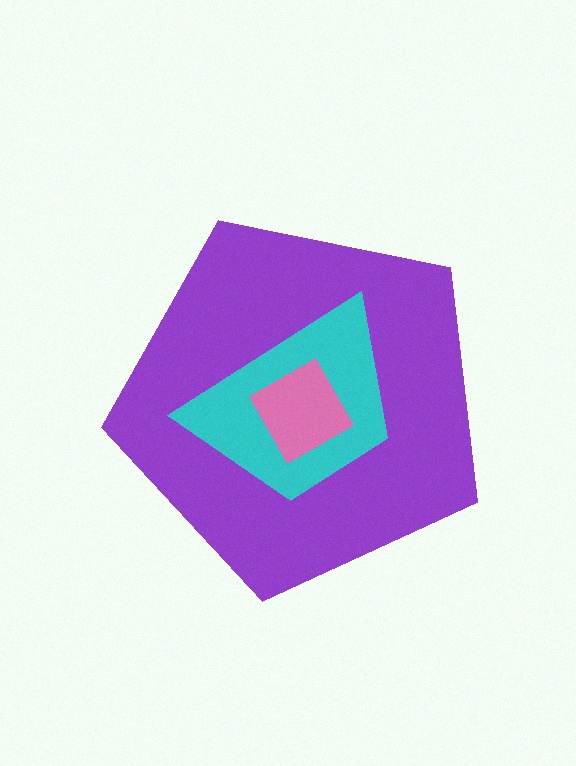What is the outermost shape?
The purple pentagon.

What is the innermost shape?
The pink diamond.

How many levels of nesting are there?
3.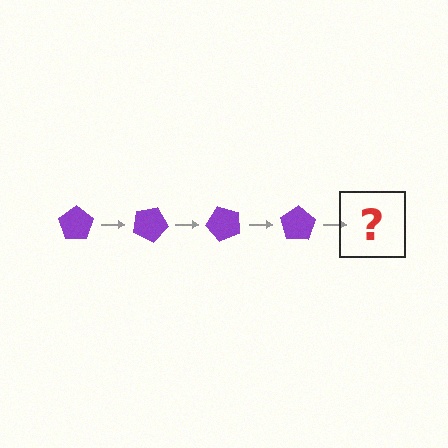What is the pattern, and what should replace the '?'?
The pattern is that the pentagon rotates 25 degrees each step. The '?' should be a purple pentagon rotated 100 degrees.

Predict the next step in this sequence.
The next step is a purple pentagon rotated 100 degrees.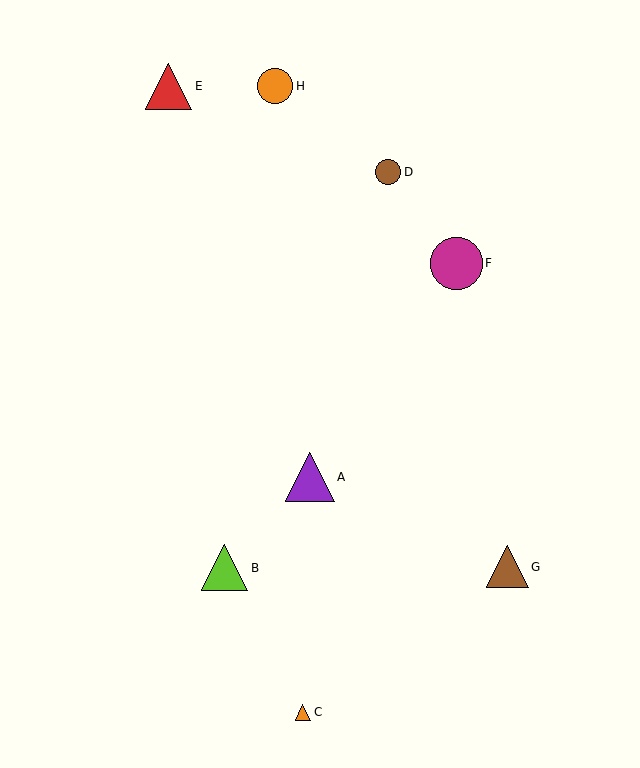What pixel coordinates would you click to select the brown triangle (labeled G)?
Click at (507, 567) to select the brown triangle G.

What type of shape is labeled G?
Shape G is a brown triangle.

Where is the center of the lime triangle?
The center of the lime triangle is at (225, 568).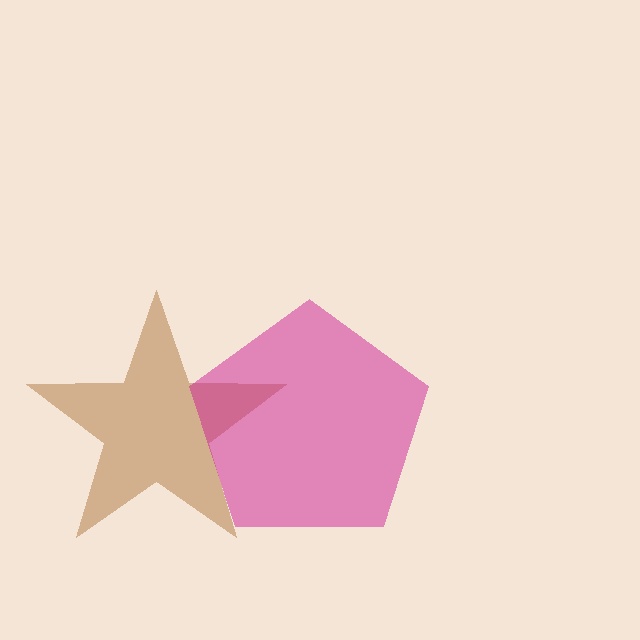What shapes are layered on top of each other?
The layered shapes are: a brown star, a magenta pentagon.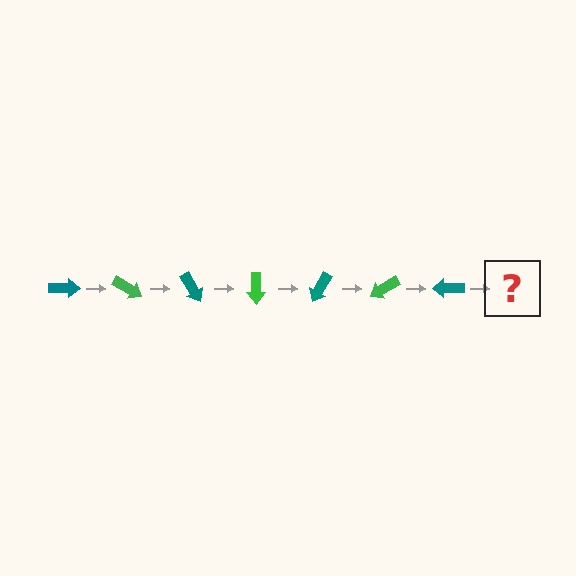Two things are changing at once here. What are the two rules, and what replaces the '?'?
The two rules are that it rotates 30 degrees each step and the color cycles through teal and green. The '?' should be a green arrow, rotated 210 degrees from the start.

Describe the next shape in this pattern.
It should be a green arrow, rotated 210 degrees from the start.